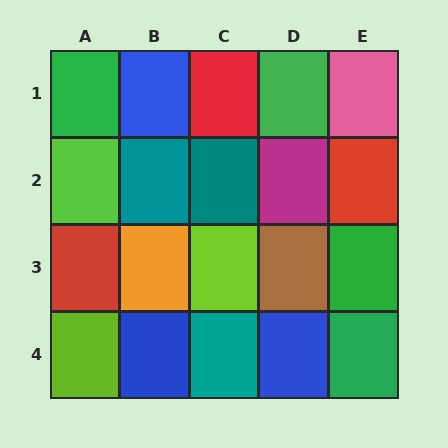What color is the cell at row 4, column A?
Lime.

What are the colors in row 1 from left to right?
Green, blue, red, green, pink.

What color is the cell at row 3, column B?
Orange.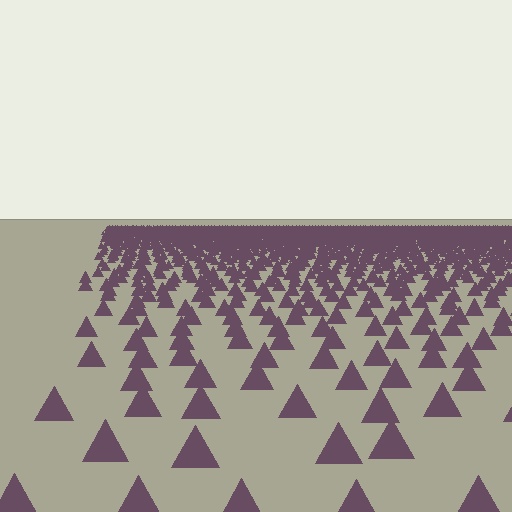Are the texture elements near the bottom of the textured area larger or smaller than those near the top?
Larger. Near the bottom, elements are closer to the viewer and appear at a bigger on-screen size.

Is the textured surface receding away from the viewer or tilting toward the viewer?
The surface is receding away from the viewer. Texture elements get smaller and denser toward the top.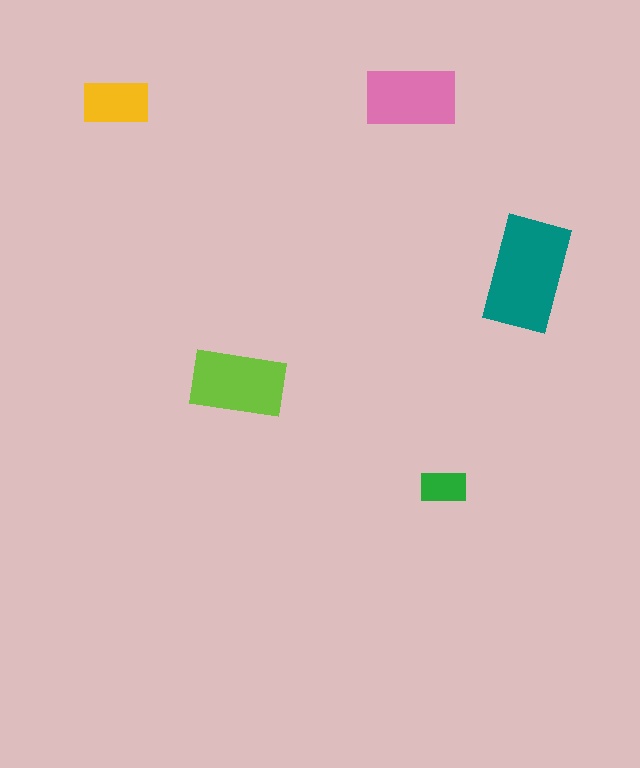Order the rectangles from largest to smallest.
the teal one, the lime one, the pink one, the yellow one, the green one.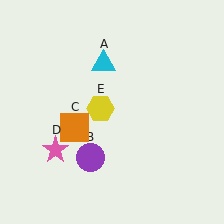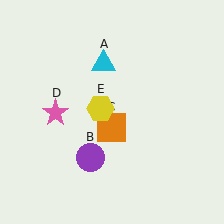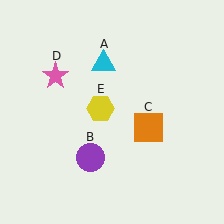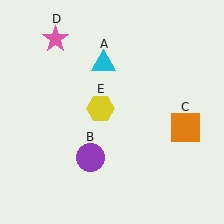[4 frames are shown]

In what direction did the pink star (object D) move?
The pink star (object D) moved up.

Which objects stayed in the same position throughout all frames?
Cyan triangle (object A) and purple circle (object B) and yellow hexagon (object E) remained stationary.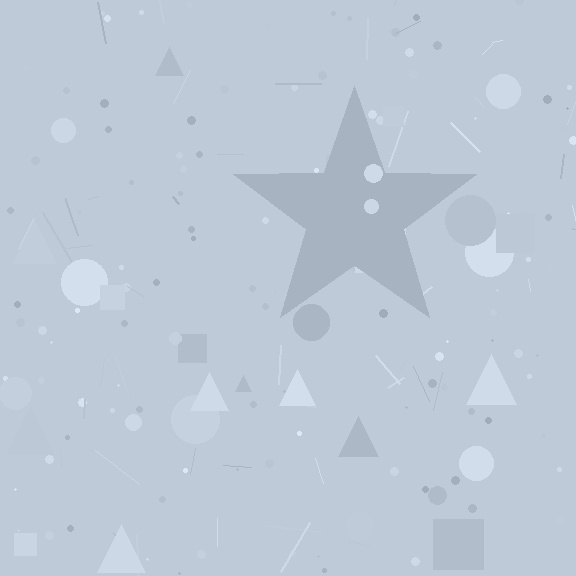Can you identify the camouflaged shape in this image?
The camouflaged shape is a star.